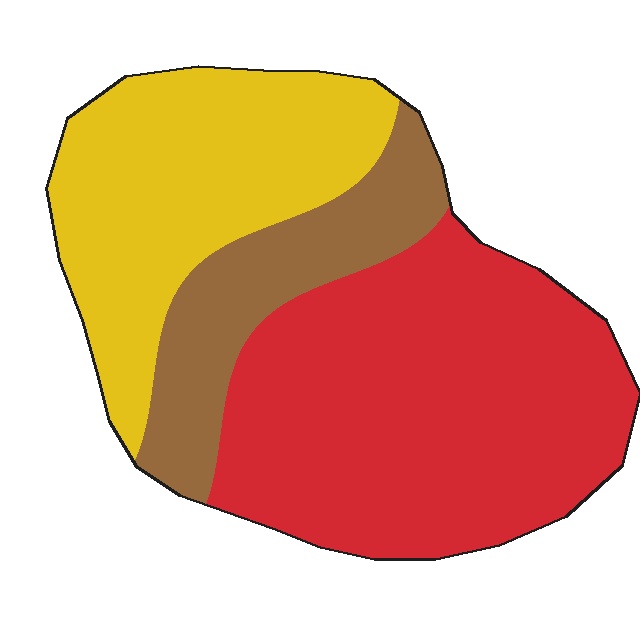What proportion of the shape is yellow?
Yellow takes up between a sixth and a third of the shape.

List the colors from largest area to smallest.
From largest to smallest: red, yellow, brown.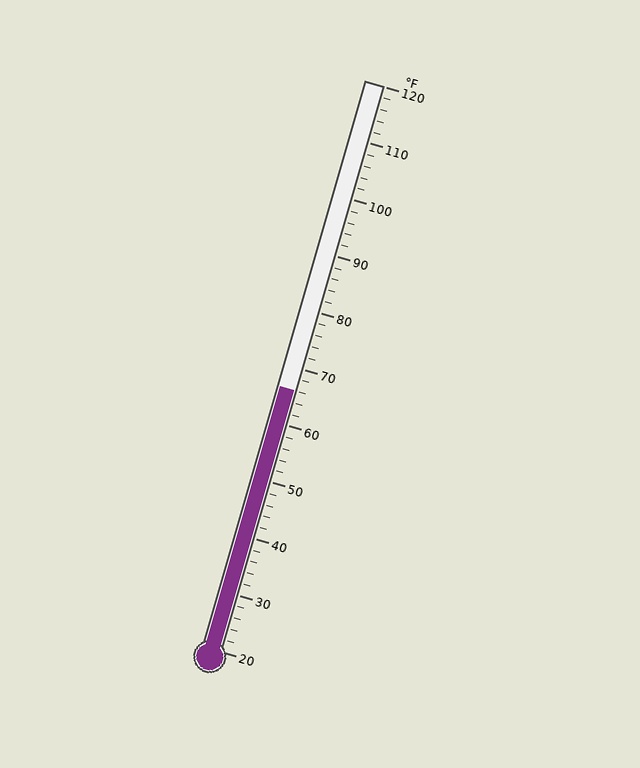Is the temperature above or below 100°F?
The temperature is below 100°F.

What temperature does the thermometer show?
The thermometer shows approximately 66°F.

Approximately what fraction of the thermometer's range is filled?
The thermometer is filled to approximately 45% of its range.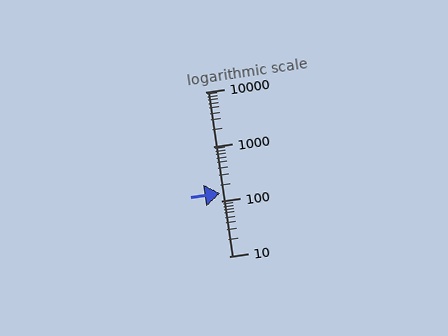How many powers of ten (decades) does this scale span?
The scale spans 3 decades, from 10 to 10000.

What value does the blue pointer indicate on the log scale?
The pointer indicates approximately 140.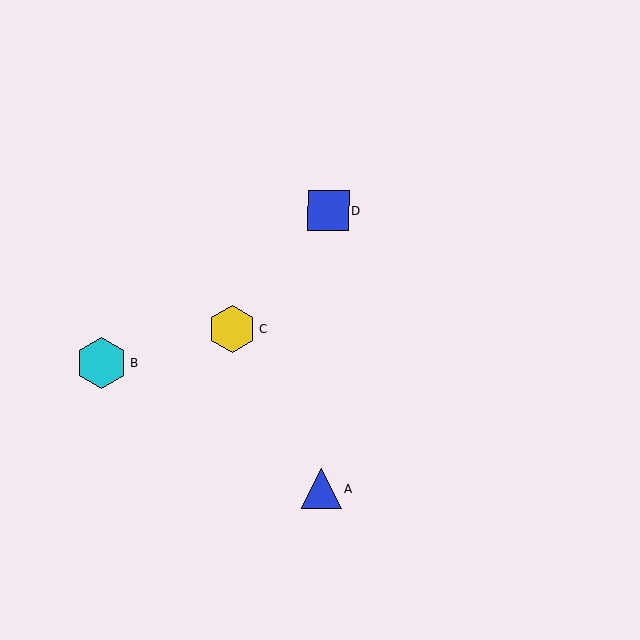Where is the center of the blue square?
The center of the blue square is at (328, 211).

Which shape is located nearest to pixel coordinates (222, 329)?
The yellow hexagon (labeled C) at (232, 329) is nearest to that location.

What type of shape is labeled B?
Shape B is a cyan hexagon.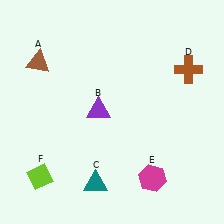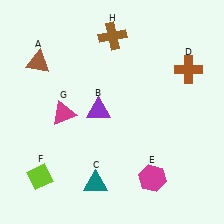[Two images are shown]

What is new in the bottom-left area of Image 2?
A magenta triangle (G) was added in the bottom-left area of Image 2.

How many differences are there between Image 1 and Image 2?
There are 2 differences between the two images.